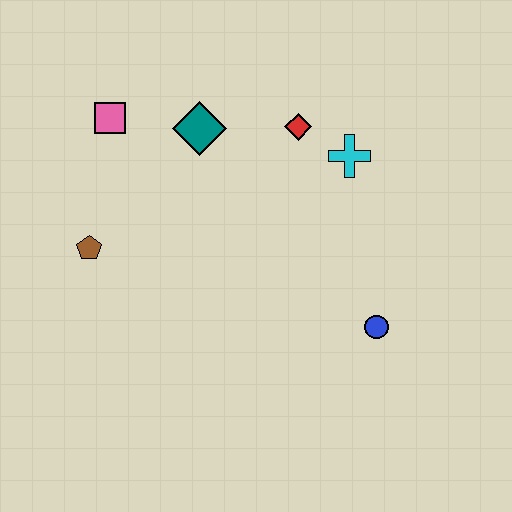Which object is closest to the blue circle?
The cyan cross is closest to the blue circle.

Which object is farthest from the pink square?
The blue circle is farthest from the pink square.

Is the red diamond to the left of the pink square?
No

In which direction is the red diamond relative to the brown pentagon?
The red diamond is to the right of the brown pentagon.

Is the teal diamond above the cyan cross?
Yes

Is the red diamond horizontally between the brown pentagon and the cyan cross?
Yes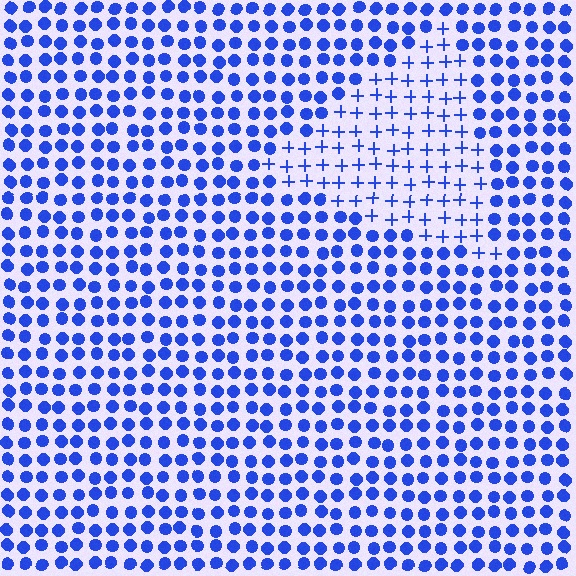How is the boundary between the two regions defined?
The boundary is defined by a change in element shape: plus signs inside vs. circles outside. All elements share the same color and spacing.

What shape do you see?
I see a triangle.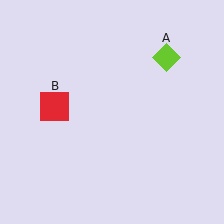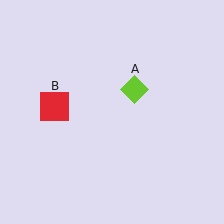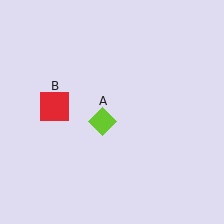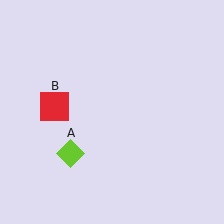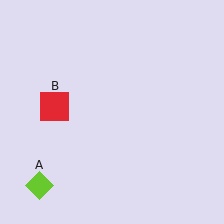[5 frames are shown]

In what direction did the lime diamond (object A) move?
The lime diamond (object A) moved down and to the left.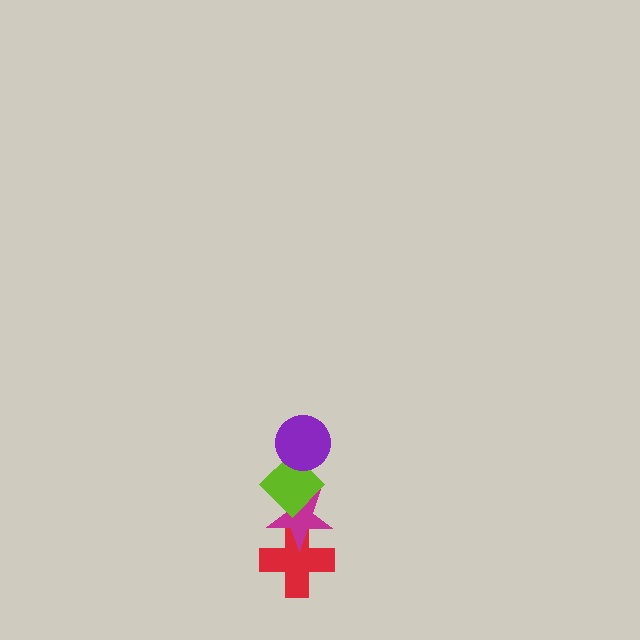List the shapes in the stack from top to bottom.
From top to bottom: the purple circle, the lime diamond, the magenta star, the red cross.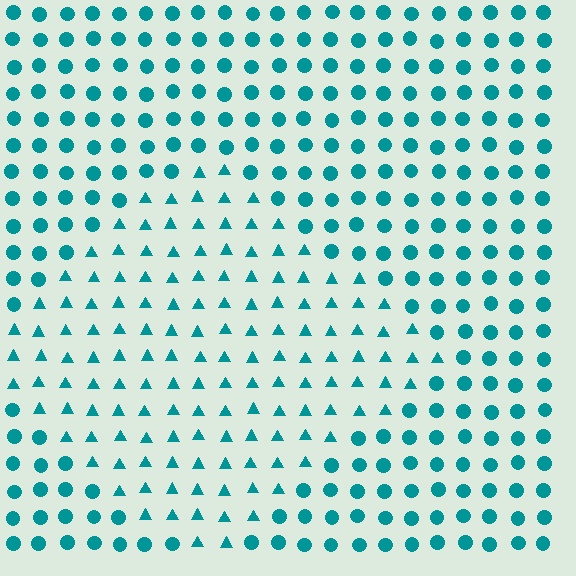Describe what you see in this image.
The image is filled with small teal elements arranged in a uniform grid. A diamond-shaped region contains triangles, while the surrounding area contains circles. The boundary is defined purely by the change in element shape.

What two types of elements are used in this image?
The image uses triangles inside the diamond region and circles outside it.